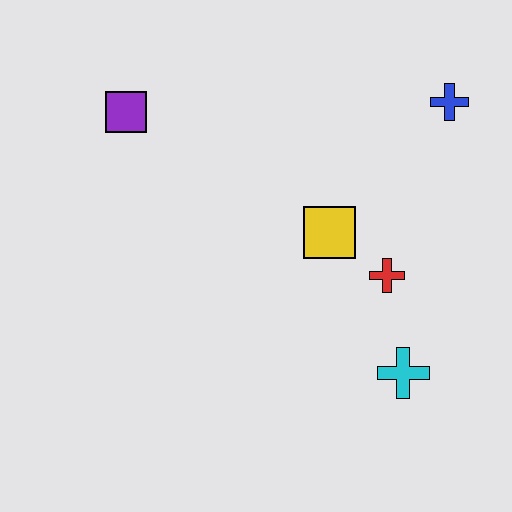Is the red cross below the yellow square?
Yes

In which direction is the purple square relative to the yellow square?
The purple square is to the left of the yellow square.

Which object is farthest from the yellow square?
The purple square is farthest from the yellow square.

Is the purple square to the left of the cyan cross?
Yes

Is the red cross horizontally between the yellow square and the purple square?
No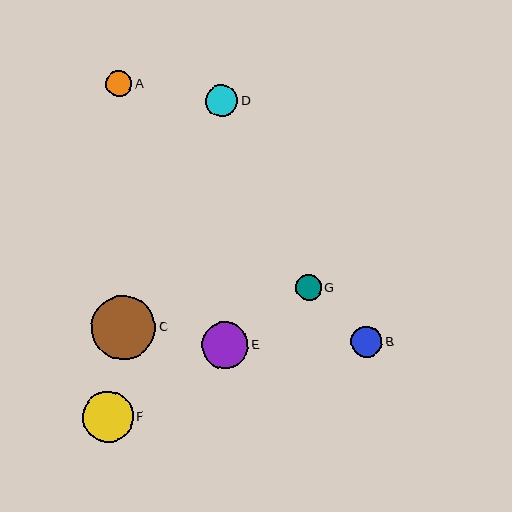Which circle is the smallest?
Circle G is the smallest with a size of approximately 26 pixels.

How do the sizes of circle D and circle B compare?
Circle D and circle B are approximately the same size.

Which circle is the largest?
Circle C is the largest with a size of approximately 64 pixels.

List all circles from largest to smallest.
From largest to smallest: C, F, E, D, B, A, G.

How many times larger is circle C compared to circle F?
Circle C is approximately 1.3 times the size of circle F.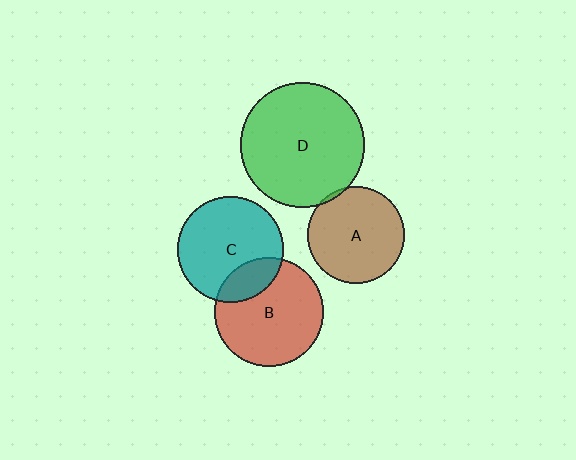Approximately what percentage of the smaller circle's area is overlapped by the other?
Approximately 20%.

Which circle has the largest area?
Circle D (green).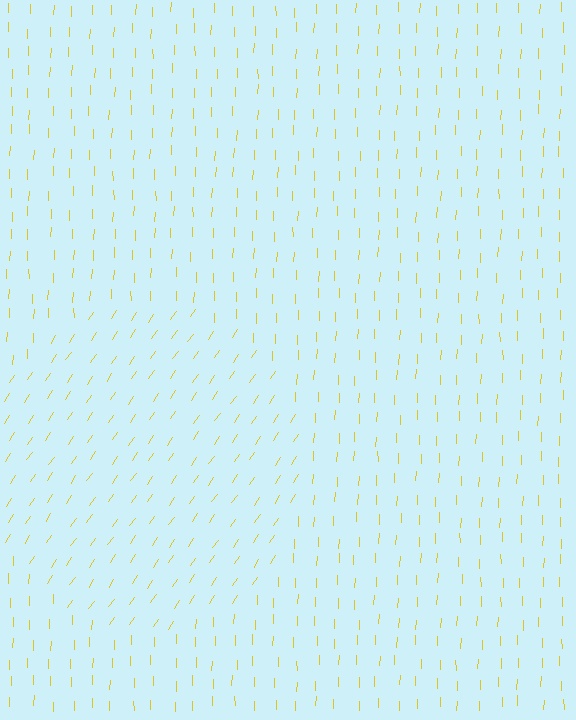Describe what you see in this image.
The image is filled with small yellow line segments. A circle region in the image has lines oriented differently from the surrounding lines, creating a visible texture boundary.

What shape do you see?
I see a circle.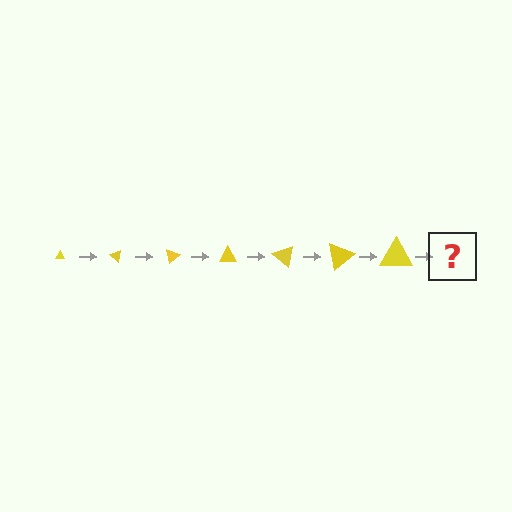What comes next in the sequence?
The next element should be a triangle, larger than the previous one and rotated 280 degrees from the start.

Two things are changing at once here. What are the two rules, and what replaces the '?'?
The two rules are that the triangle grows larger each step and it rotates 40 degrees each step. The '?' should be a triangle, larger than the previous one and rotated 280 degrees from the start.